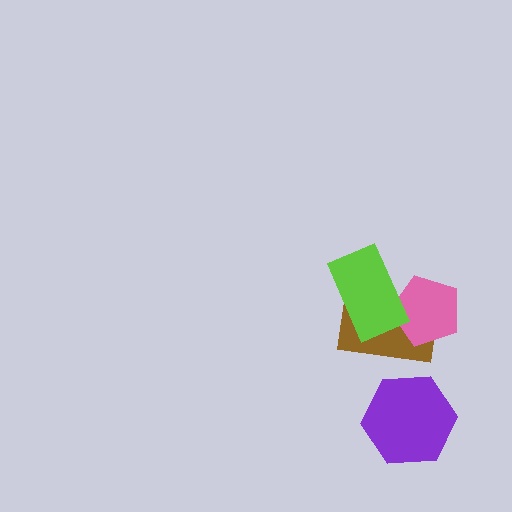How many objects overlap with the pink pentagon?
2 objects overlap with the pink pentagon.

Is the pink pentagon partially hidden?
Yes, it is partially covered by another shape.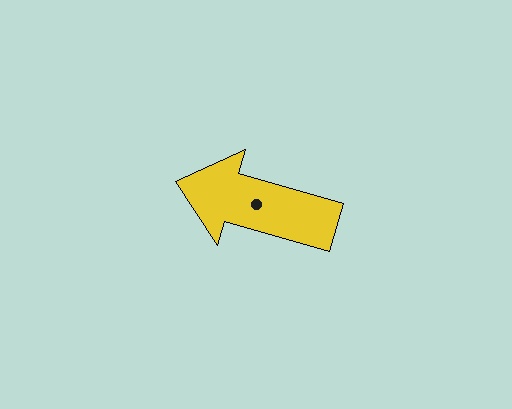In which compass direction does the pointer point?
West.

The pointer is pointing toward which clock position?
Roughly 10 o'clock.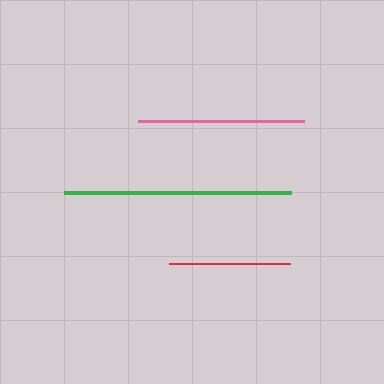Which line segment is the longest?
The green line is the longest at approximately 228 pixels.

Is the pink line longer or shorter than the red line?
The pink line is longer than the red line.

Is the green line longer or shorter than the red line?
The green line is longer than the red line.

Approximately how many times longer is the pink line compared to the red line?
The pink line is approximately 1.4 times the length of the red line.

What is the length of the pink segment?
The pink segment is approximately 166 pixels long.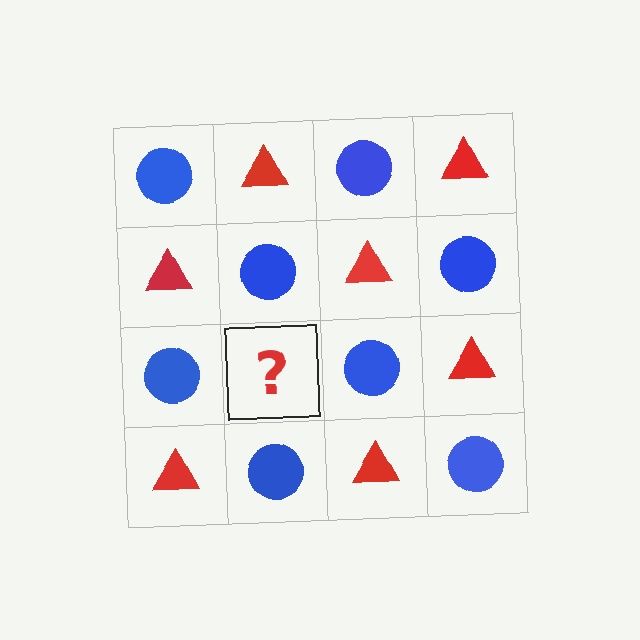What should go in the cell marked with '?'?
The missing cell should contain a red triangle.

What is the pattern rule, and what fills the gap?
The rule is that it alternates blue circle and red triangle in a checkerboard pattern. The gap should be filled with a red triangle.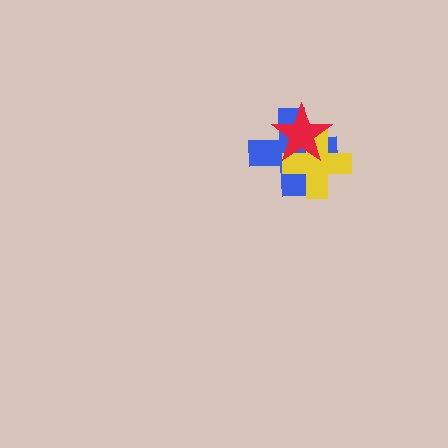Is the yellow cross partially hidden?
Yes, it is partially covered by another shape.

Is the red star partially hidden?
No, no other shape covers it.